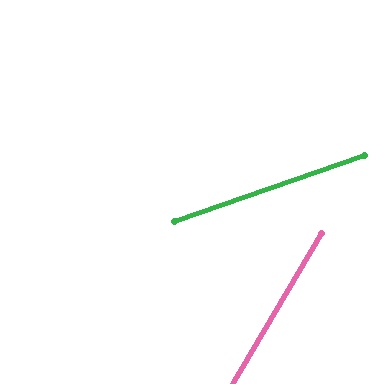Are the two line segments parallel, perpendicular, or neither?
Neither parallel nor perpendicular — they differ by about 40°.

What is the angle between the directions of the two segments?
Approximately 40 degrees.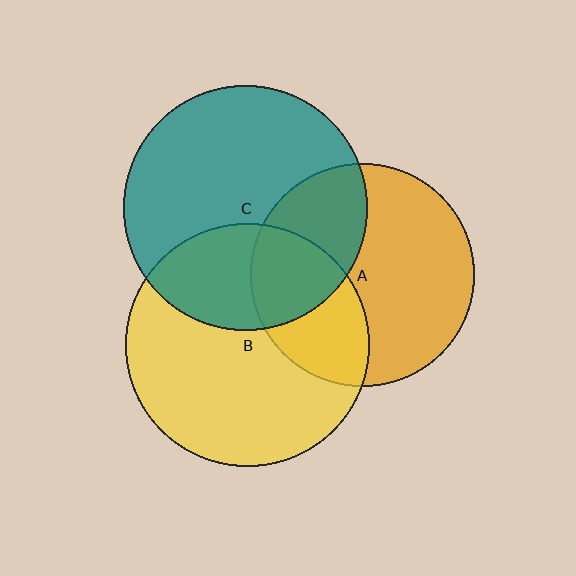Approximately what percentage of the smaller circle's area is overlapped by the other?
Approximately 35%.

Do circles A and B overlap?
Yes.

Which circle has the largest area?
Circle C (teal).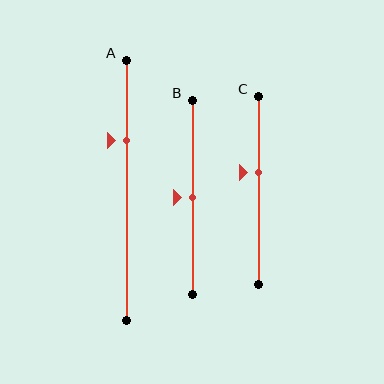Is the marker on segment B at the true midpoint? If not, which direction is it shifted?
Yes, the marker on segment B is at the true midpoint.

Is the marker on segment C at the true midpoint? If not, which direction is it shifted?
No, the marker on segment C is shifted upward by about 10% of the segment length.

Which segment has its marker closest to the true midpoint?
Segment B has its marker closest to the true midpoint.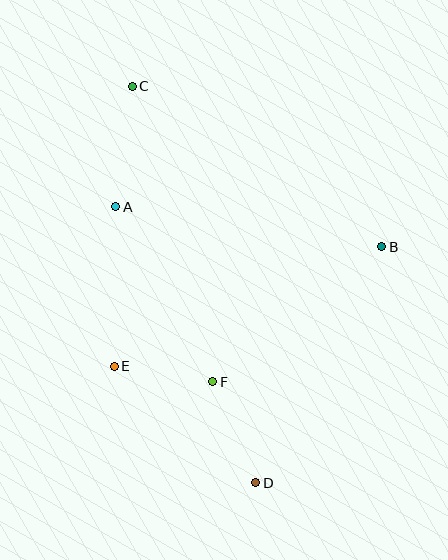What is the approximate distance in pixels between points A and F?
The distance between A and F is approximately 200 pixels.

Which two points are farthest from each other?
Points C and D are farthest from each other.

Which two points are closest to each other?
Points E and F are closest to each other.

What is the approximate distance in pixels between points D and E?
The distance between D and E is approximately 183 pixels.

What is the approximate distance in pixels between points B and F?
The distance between B and F is approximately 216 pixels.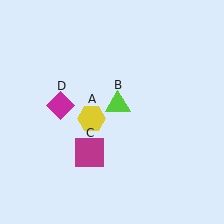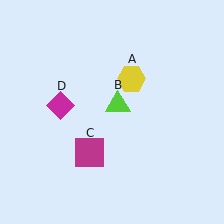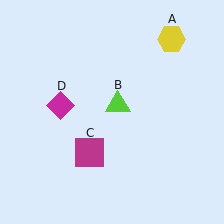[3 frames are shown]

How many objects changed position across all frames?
1 object changed position: yellow hexagon (object A).